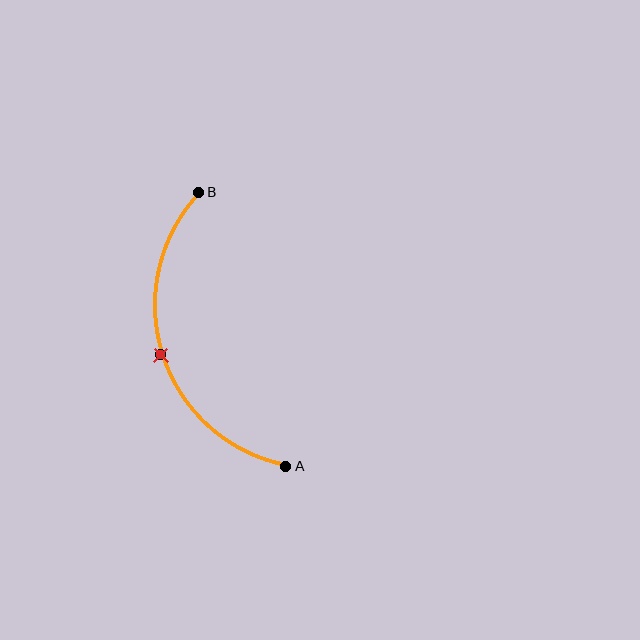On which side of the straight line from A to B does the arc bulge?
The arc bulges to the left of the straight line connecting A and B.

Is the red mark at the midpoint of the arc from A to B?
Yes. The red mark lies on the arc at equal arc-length from both A and B — it is the arc midpoint.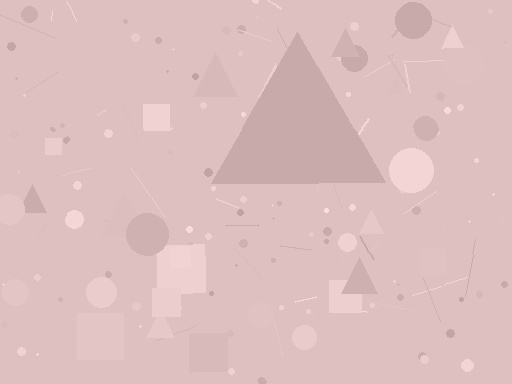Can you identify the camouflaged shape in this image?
The camouflaged shape is a triangle.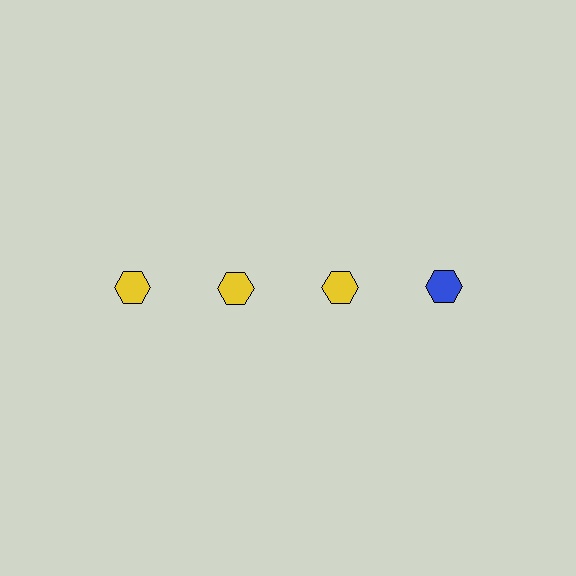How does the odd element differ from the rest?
It has a different color: blue instead of yellow.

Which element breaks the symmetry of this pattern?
The blue hexagon in the top row, second from right column breaks the symmetry. All other shapes are yellow hexagons.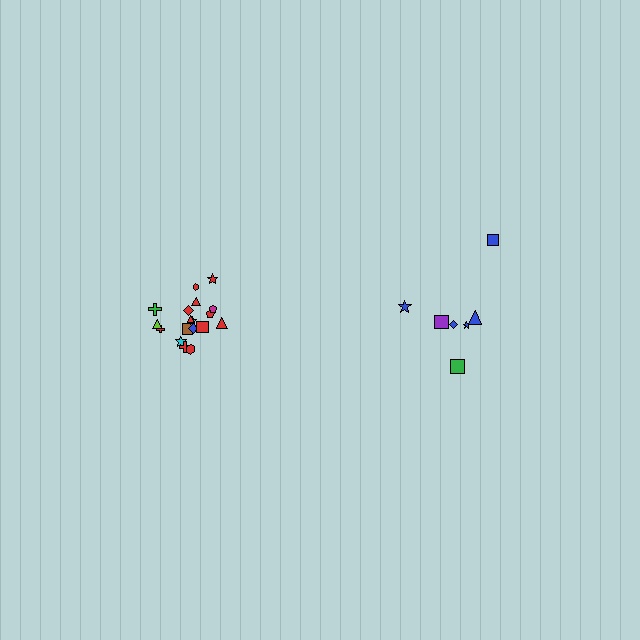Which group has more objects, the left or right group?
The left group.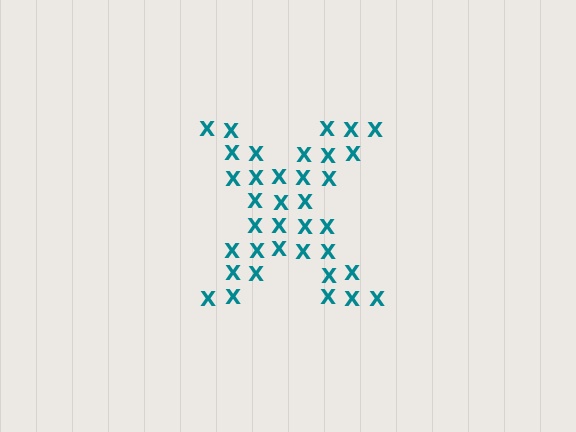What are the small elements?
The small elements are letter X's.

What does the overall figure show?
The overall figure shows the letter X.